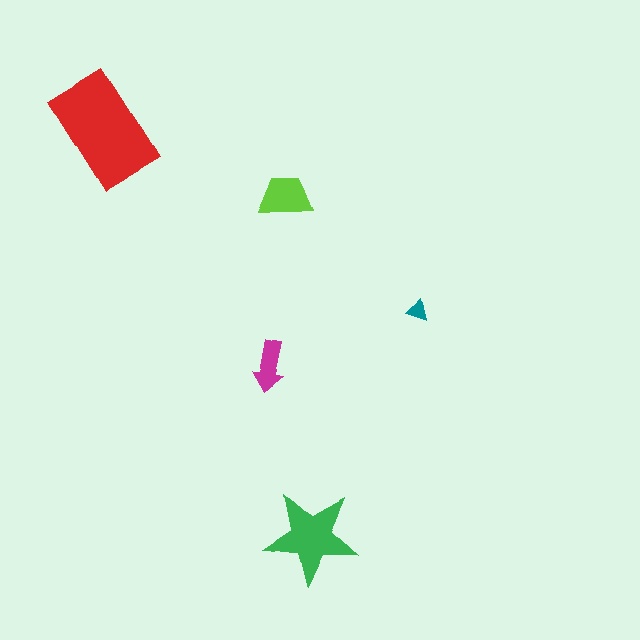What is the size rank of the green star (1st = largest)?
2nd.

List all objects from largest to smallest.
The red rectangle, the green star, the lime trapezoid, the magenta arrow, the teal triangle.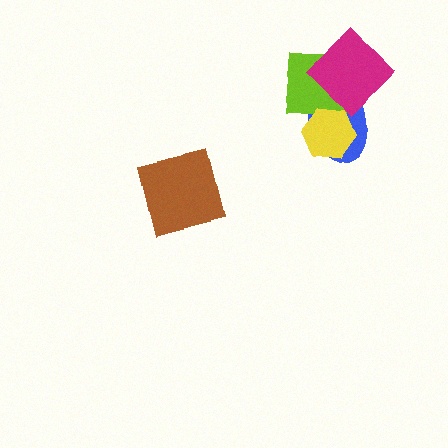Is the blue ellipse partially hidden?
Yes, it is partially covered by another shape.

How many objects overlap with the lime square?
3 objects overlap with the lime square.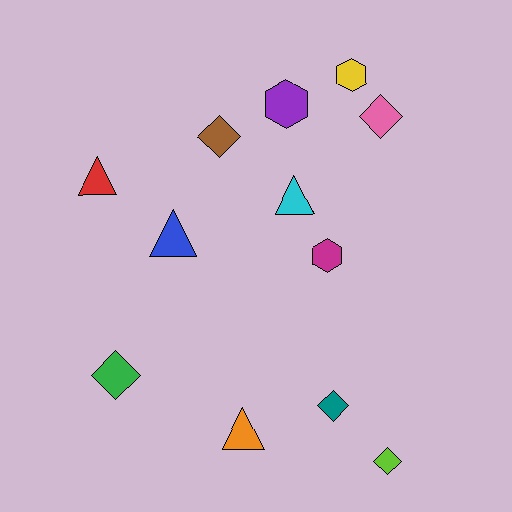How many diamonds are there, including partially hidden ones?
There are 5 diamonds.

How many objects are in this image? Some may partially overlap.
There are 12 objects.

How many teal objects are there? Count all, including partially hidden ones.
There is 1 teal object.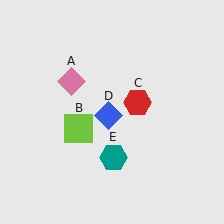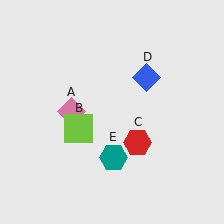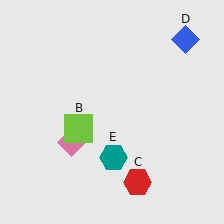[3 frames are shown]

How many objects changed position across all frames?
3 objects changed position: pink diamond (object A), red hexagon (object C), blue diamond (object D).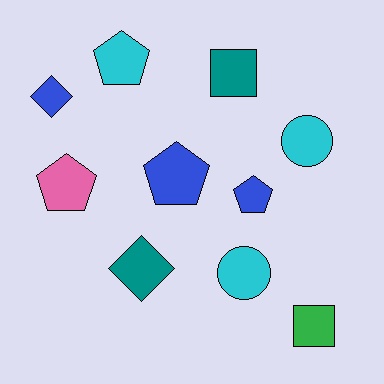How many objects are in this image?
There are 10 objects.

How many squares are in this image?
There are 2 squares.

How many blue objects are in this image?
There are 3 blue objects.